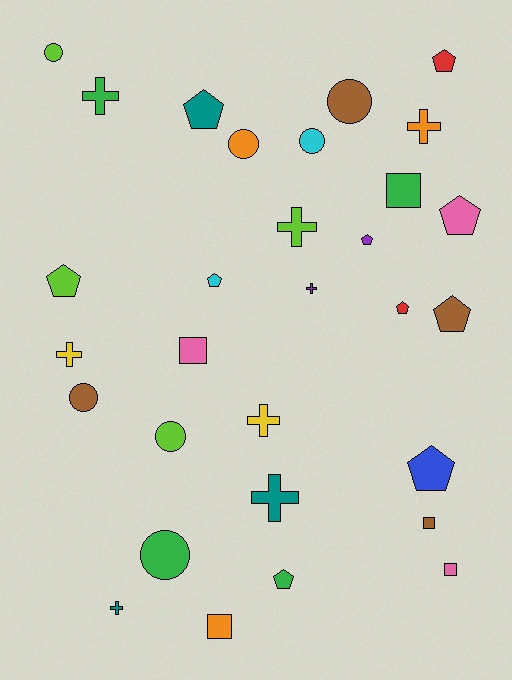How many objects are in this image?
There are 30 objects.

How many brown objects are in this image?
There are 4 brown objects.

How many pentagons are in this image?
There are 10 pentagons.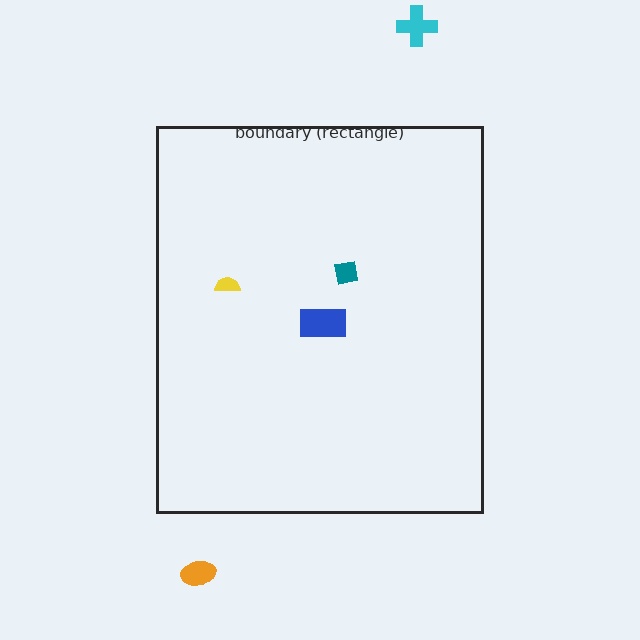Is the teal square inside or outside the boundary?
Inside.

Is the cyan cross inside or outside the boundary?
Outside.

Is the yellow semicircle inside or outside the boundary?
Inside.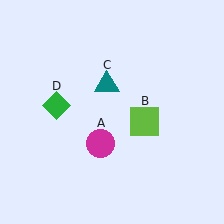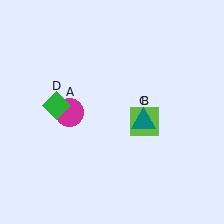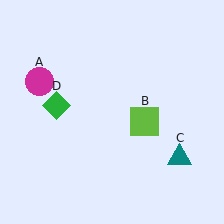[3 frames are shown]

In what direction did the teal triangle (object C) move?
The teal triangle (object C) moved down and to the right.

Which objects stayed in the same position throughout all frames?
Lime square (object B) and green diamond (object D) remained stationary.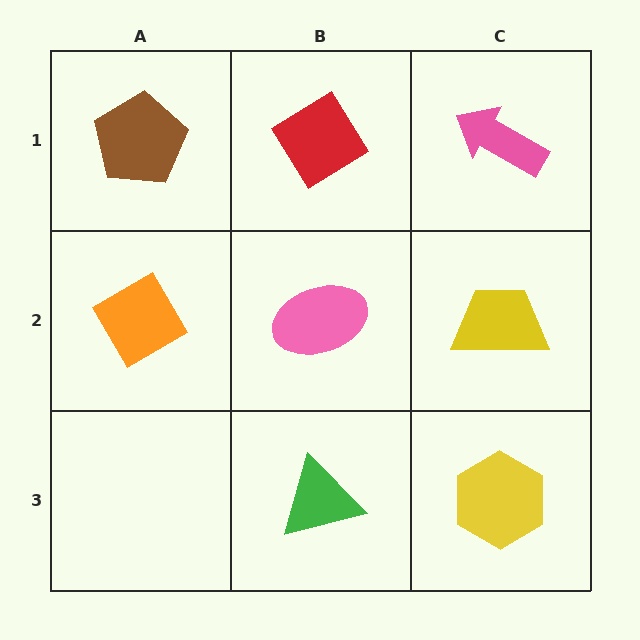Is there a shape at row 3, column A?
No, that cell is empty.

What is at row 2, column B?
A pink ellipse.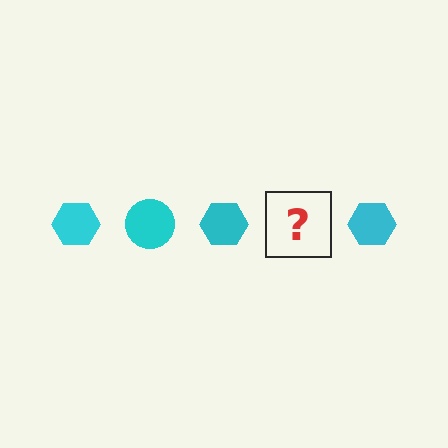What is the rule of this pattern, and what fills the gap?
The rule is that the pattern cycles through hexagon, circle shapes in cyan. The gap should be filled with a cyan circle.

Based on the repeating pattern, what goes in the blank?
The blank should be a cyan circle.